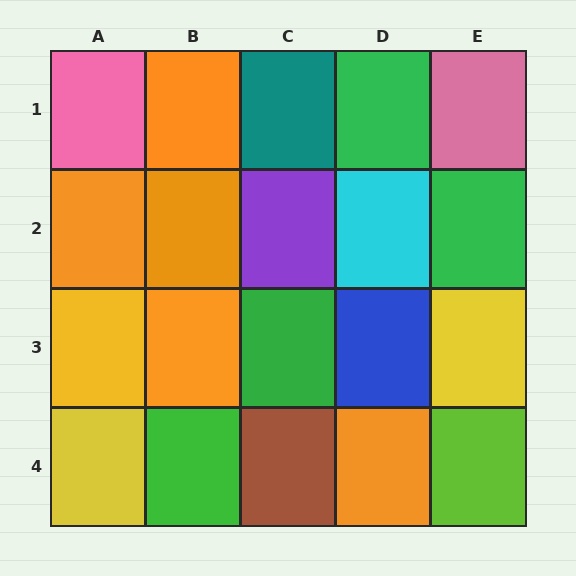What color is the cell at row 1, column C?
Teal.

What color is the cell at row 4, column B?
Green.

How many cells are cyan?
1 cell is cyan.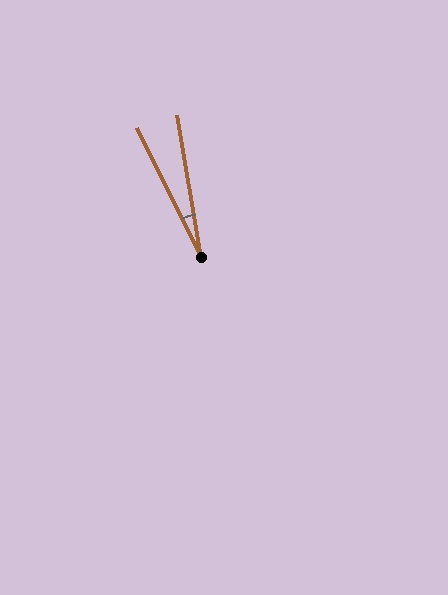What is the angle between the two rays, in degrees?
Approximately 17 degrees.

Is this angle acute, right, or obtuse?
It is acute.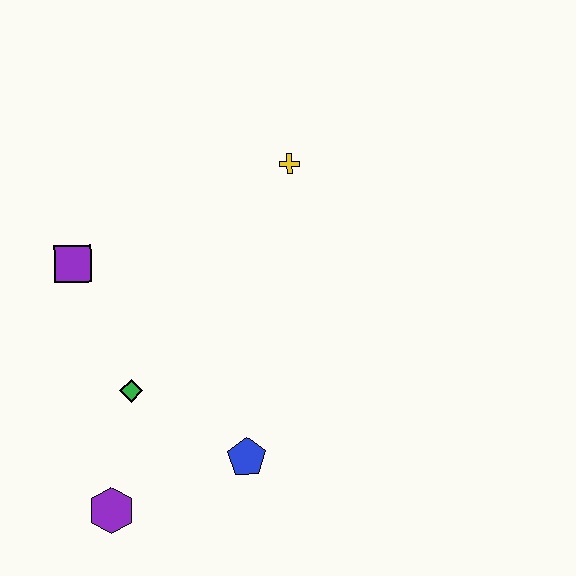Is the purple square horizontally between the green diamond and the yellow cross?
No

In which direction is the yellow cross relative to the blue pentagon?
The yellow cross is above the blue pentagon.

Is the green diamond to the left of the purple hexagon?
No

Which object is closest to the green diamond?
The purple hexagon is closest to the green diamond.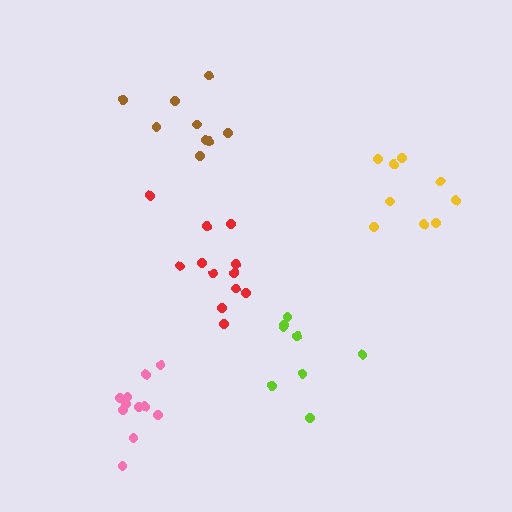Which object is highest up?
The brown cluster is topmost.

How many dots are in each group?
Group 1: 9 dots, Group 2: 12 dots, Group 3: 8 dots, Group 4: 9 dots, Group 5: 11 dots (49 total).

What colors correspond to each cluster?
The clusters are colored: yellow, red, lime, brown, pink.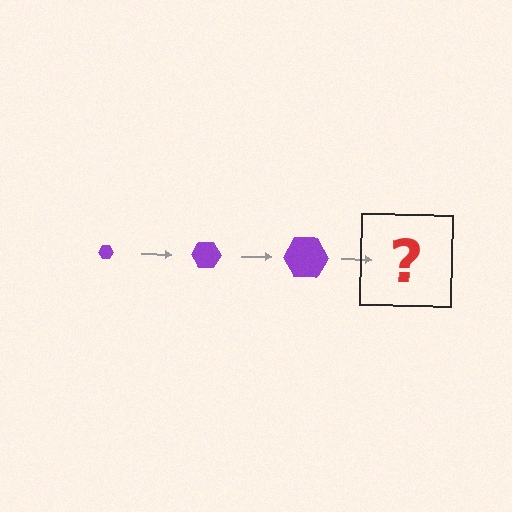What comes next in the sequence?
The next element should be a purple hexagon, larger than the previous one.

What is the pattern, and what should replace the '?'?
The pattern is that the hexagon gets progressively larger each step. The '?' should be a purple hexagon, larger than the previous one.